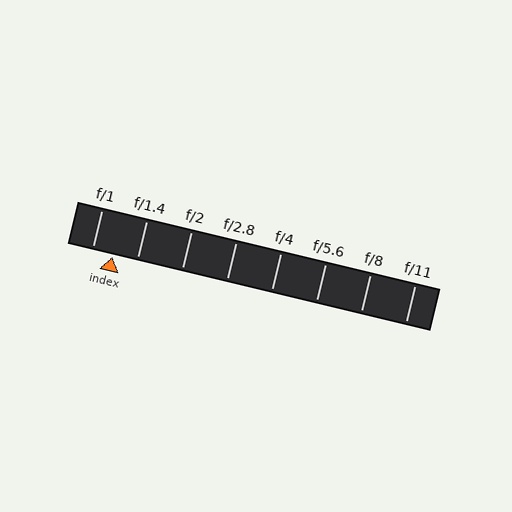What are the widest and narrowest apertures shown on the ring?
The widest aperture shown is f/1 and the narrowest is f/11.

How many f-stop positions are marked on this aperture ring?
There are 8 f-stop positions marked.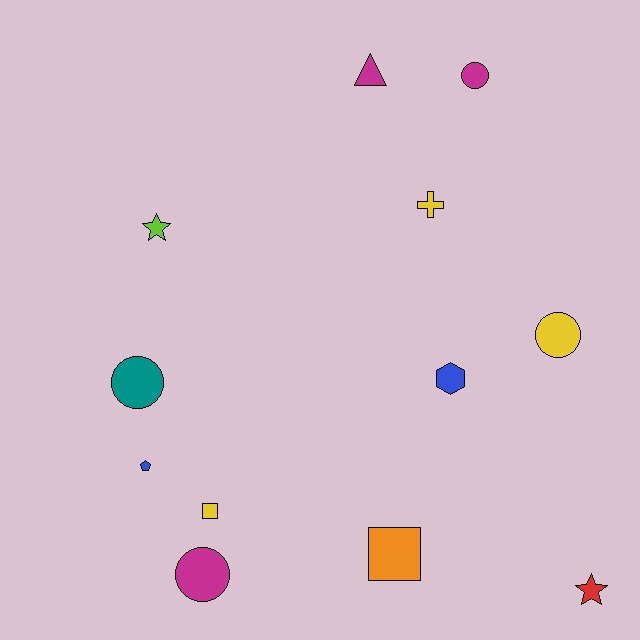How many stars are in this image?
There are 2 stars.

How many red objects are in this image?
There is 1 red object.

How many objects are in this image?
There are 12 objects.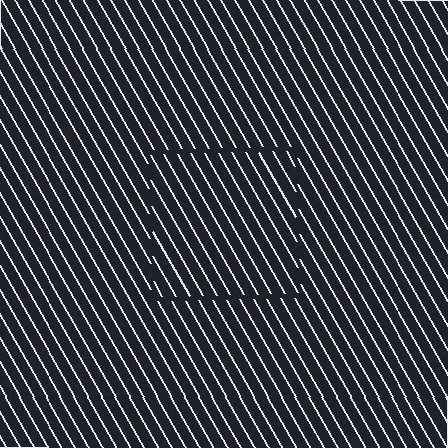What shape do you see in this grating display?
An illusory square. The interior of the shape contains the same grating, shifted by half a period — the contour is defined by the phase discontinuity where line-ends from the inner and outer gratings abut.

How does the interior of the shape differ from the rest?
The interior of the shape contains the same grating, shifted by half a period — the contour is defined by the phase discontinuity where line-ends from the inner and outer gratings abut.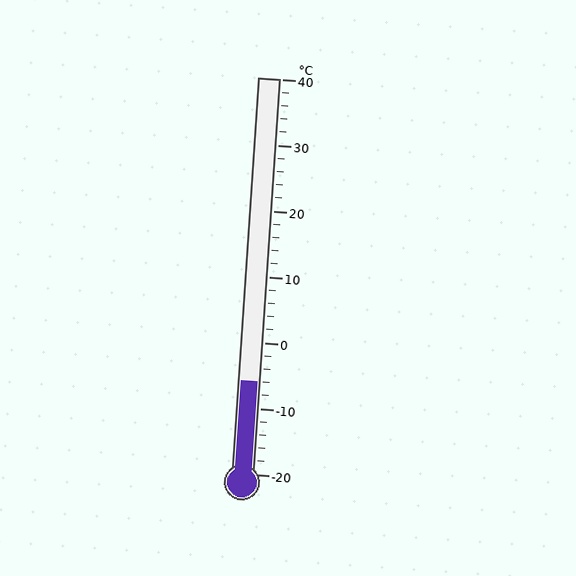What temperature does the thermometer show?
The thermometer shows approximately -6°C.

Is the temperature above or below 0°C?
The temperature is below 0°C.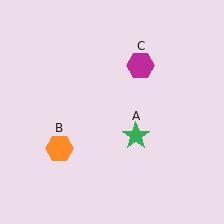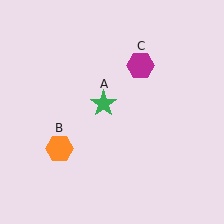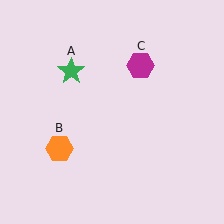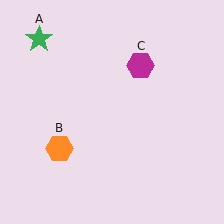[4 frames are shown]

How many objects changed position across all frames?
1 object changed position: green star (object A).